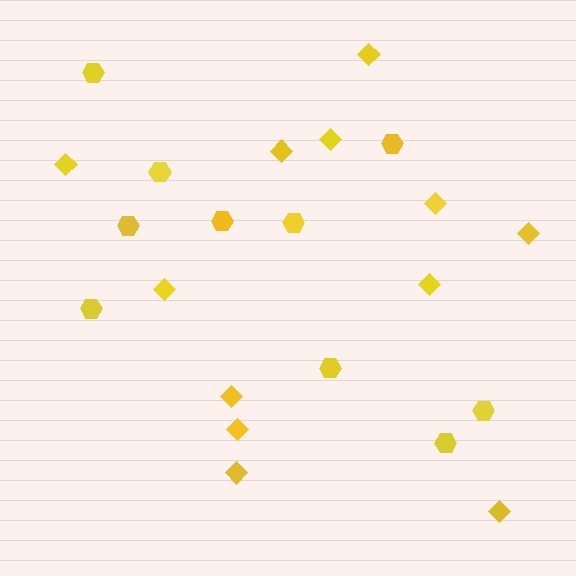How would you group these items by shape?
There are 2 groups: one group of diamonds (12) and one group of hexagons (10).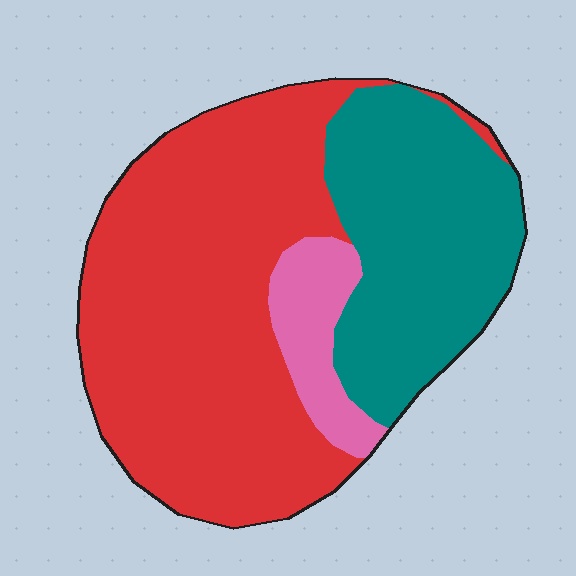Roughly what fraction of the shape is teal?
Teal covers around 30% of the shape.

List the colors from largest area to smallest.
From largest to smallest: red, teal, pink.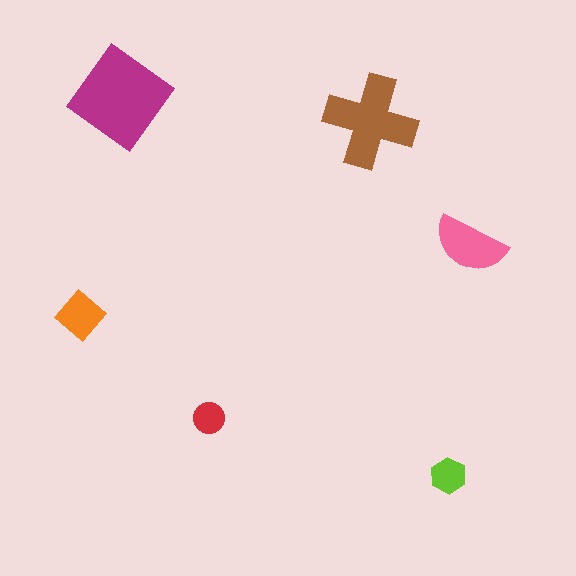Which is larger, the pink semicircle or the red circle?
The pink semicircle.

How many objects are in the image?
There are 6 objects in the image.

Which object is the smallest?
The red circle.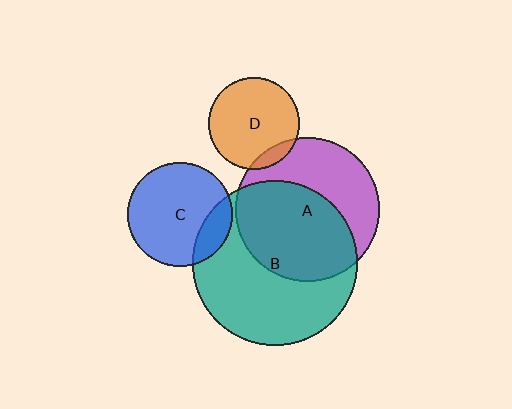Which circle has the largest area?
Circle B (teal).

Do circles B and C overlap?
Yes.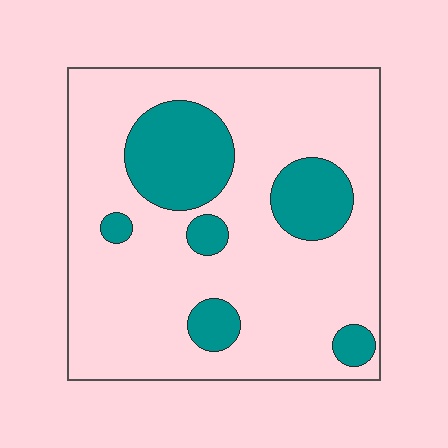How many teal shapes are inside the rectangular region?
6.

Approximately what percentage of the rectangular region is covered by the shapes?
Approximately 20%.